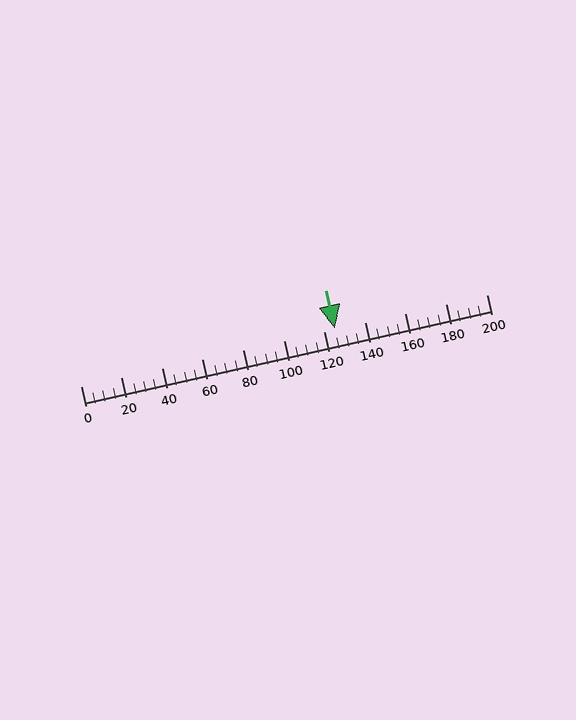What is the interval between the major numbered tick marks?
The major tick marks are spaced 20 units apart.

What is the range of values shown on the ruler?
The ruler shows values from 0 to 200.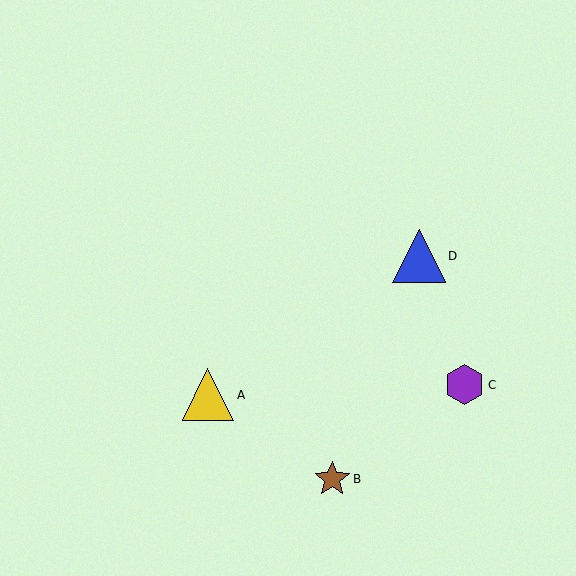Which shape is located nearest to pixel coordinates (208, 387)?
The yellow triangle (labeled A) at (208, 395) is nearest to that location.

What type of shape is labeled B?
Shape B is a brown star.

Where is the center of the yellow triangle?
The center of the yellow triangle is at (208, 395).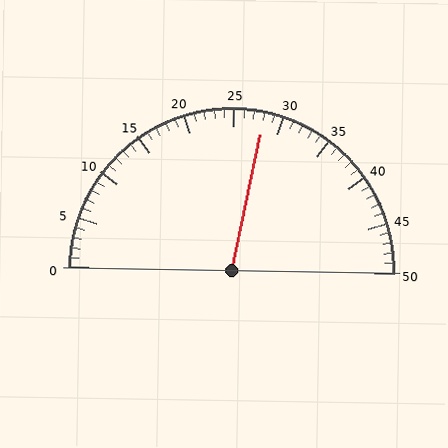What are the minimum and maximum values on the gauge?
The gauge ranges from 0 to 50.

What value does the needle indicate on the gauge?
The needle indicates approximately 28.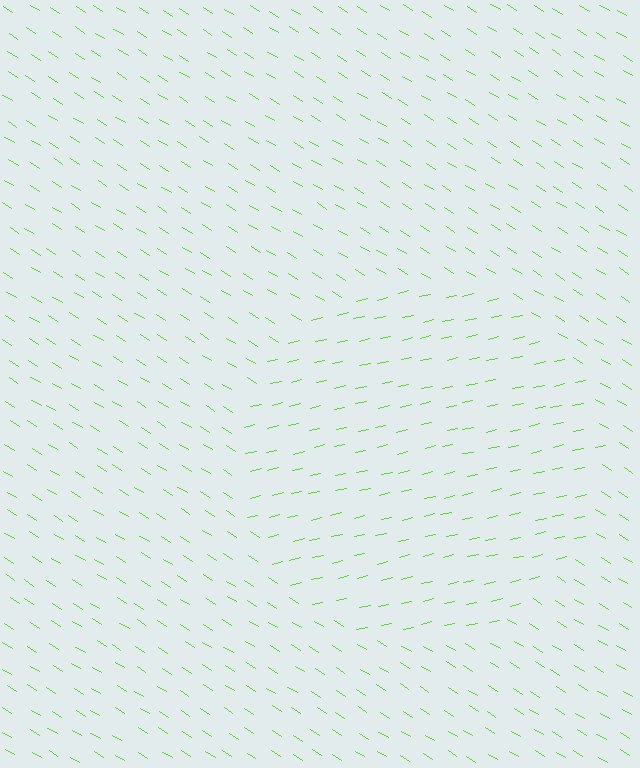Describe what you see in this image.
The image is filled with small lime line segments. A circle region in the image has lines oriented differently from the surrounding lines, creating a visible texture boundary.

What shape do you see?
I see a circle.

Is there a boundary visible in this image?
Yes, there is a texture boundary formed by a change in line orientation.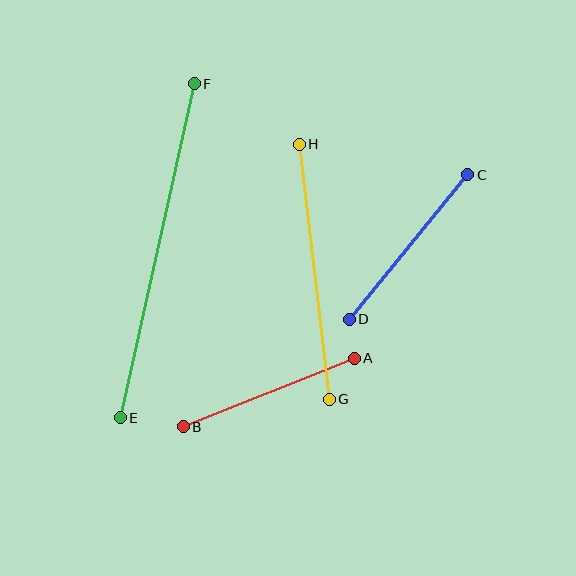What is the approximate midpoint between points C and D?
The midpoint is at approximately (409, 247) pixels.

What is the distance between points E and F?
The distance is approximately 342 pixels.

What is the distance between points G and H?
The distance is approximately 257 pixels.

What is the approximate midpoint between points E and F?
The midpoint is at approximately (157, 251) pixels.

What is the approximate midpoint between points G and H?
The midpoint is at approximately (314, 272) pixels.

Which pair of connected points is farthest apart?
Points E and F are farthest apart.